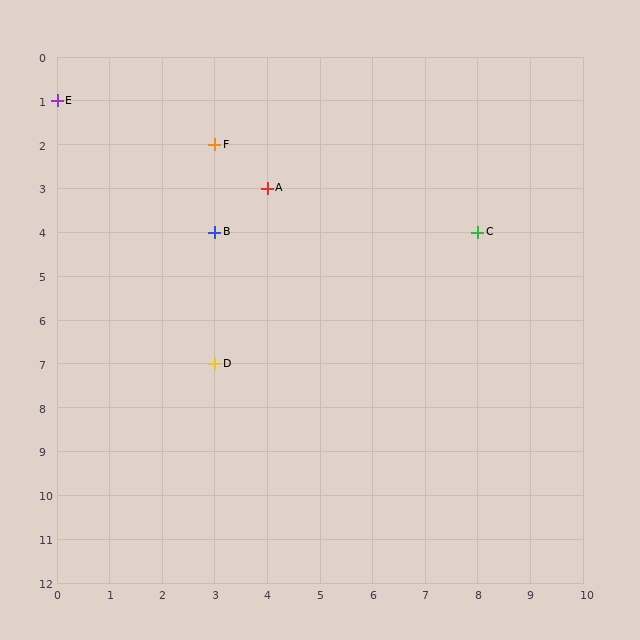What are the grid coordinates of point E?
Point E is at grid coordinates (0, 1).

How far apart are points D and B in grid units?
Points D and B are 3 rows apart.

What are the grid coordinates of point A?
Point A is at grid coordinates (4, 3).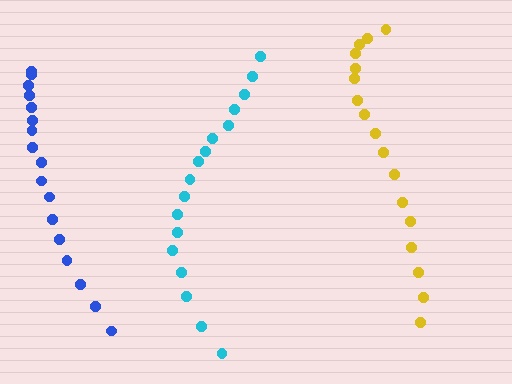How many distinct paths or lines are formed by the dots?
There are 3 distinct paths.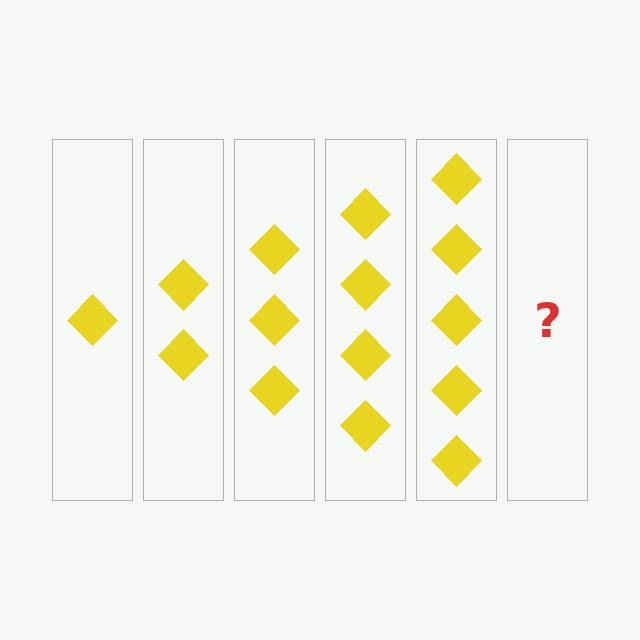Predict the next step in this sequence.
The next step is 6 diamonds.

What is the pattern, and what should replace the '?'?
The pattern is that each step adds one more diamond. The '?' should be 6 diamonds.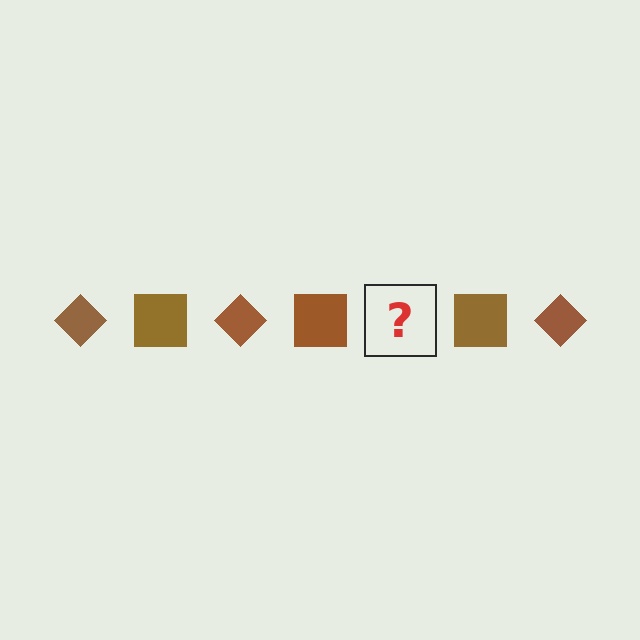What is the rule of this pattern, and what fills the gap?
The rule is that the pattern cycles through diamond, square shapes in brown. The gap should be filled with a brown diamond.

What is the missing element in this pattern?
The missing element is a brown diamond.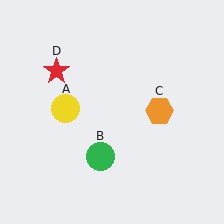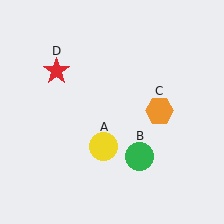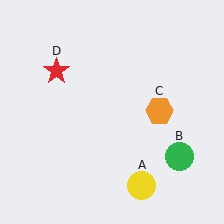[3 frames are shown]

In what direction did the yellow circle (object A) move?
The yellow circle (object A) moved down and to the right.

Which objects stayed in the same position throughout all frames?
Orange hexagon (object C) and red star (object D) remained stationary.